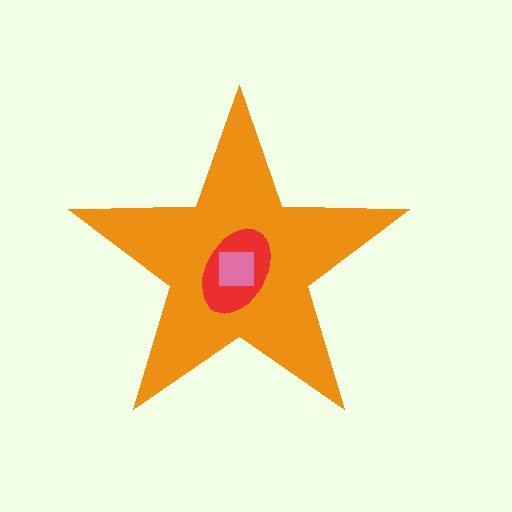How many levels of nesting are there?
3.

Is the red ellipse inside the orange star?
Yes.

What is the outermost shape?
The orange star.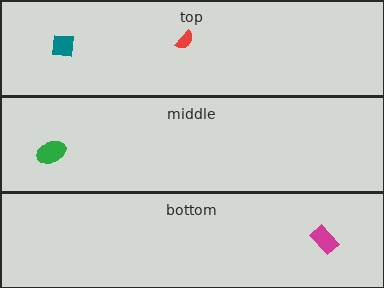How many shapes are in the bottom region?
1.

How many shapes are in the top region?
2.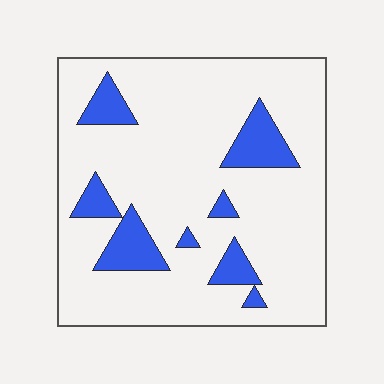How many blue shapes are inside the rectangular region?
8.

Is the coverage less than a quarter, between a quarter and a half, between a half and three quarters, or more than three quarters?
Less than a quarter.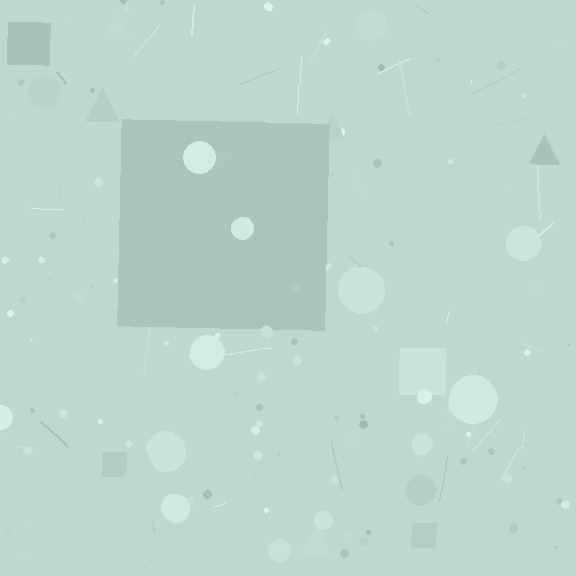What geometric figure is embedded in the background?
A square is embedded in the background.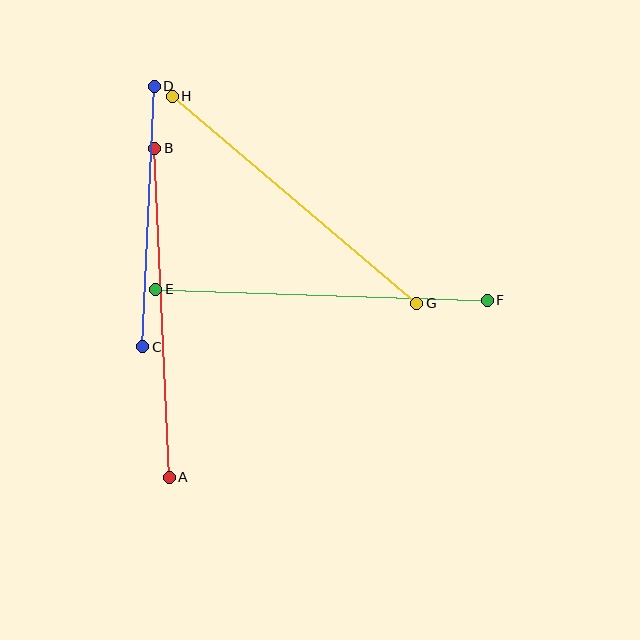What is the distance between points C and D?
The distance is approximately 261 pixels.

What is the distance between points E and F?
The distance is approximately 332 pixels.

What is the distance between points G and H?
The distance is approximately 320 pixels.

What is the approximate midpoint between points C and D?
The midpoint is at approximately (149, 216) pixels.